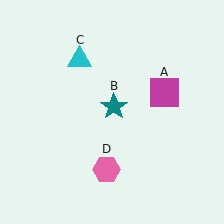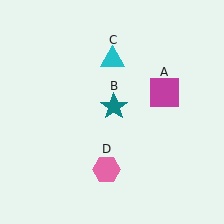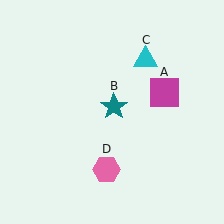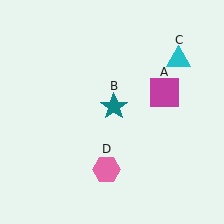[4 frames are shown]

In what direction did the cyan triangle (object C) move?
The cyan triangle (object C) moved right.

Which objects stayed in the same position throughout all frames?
Magenta square (object A) and teal star (object B) and pink hexagon (object D) remained stationary.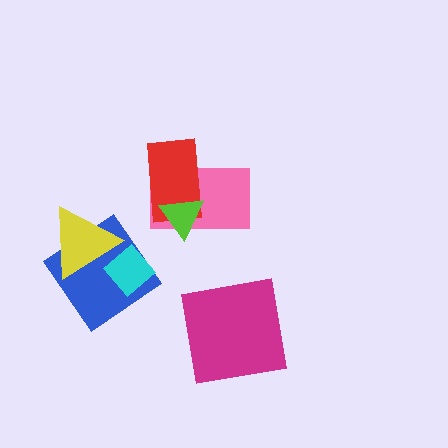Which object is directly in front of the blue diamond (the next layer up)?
The cyan diamond is directly in front of the blue diamond.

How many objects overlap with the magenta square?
0 objects overlap with the magenta square.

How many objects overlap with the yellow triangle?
2 objects overlap with the yellow triangle.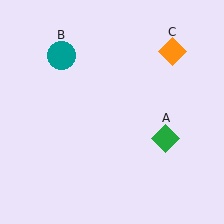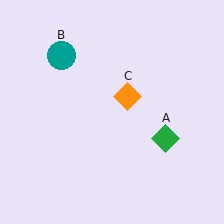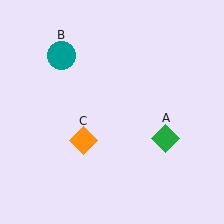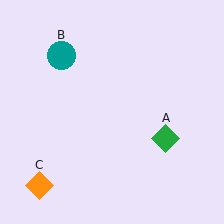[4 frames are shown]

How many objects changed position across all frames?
1 object changed position: orange diamond (object C).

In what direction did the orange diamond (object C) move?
The orange diamond (object C) moved down and to the left.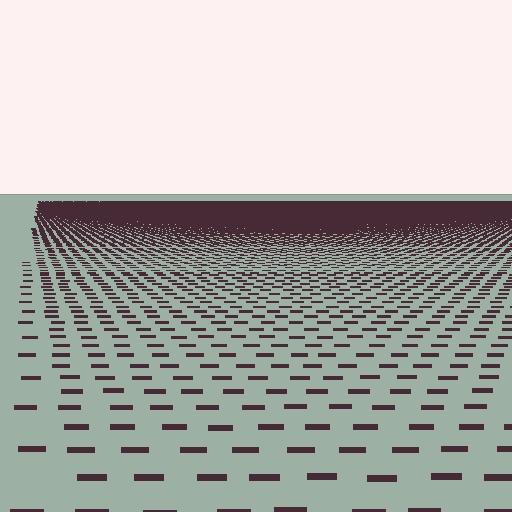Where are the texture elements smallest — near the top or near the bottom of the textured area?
Near the top.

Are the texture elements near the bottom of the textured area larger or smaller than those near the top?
Larger. Near the bottom, elements are closer to the viewer and appear at a bigger on-screen size.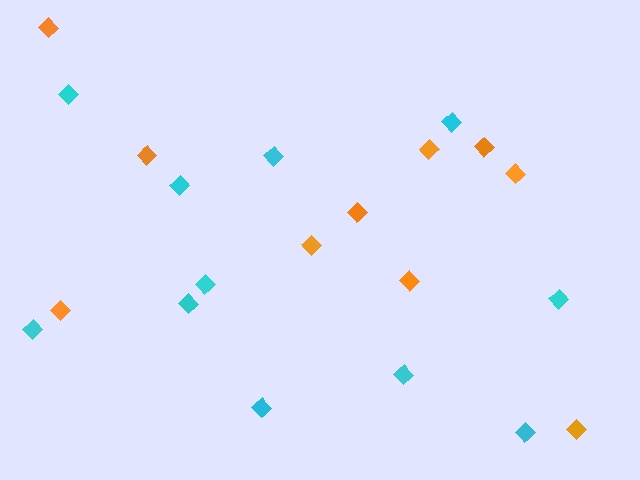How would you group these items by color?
There are 2 groups: one group of orange diamonds (10) and one group of cyan diamonds (11).